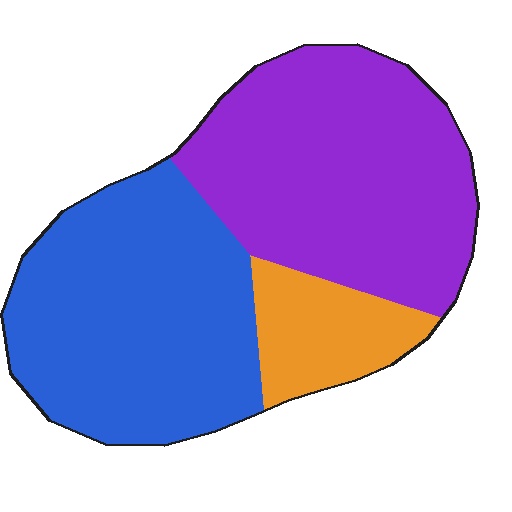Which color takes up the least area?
Orange, at roughly 15%.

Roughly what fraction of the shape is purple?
Purple covers 44% of the shape.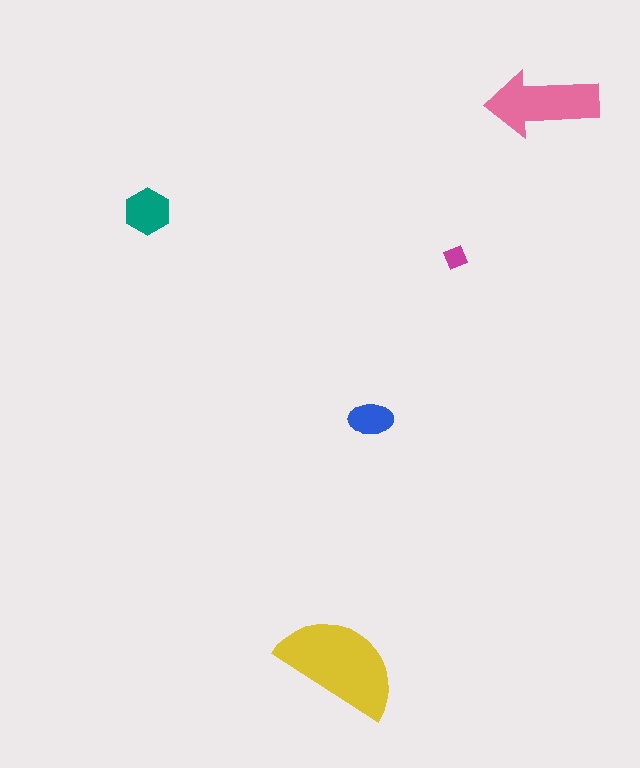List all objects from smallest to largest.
The magenta diamond, the blue ellipse, the teal hexagon, the pink arrow, the yellow semicircle.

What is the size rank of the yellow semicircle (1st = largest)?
1st.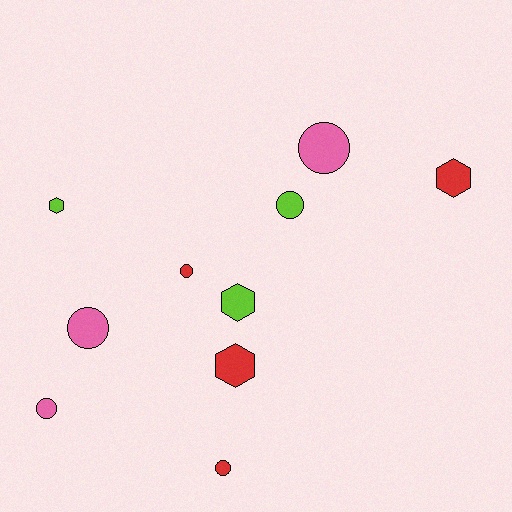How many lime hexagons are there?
There are 2 lime hexagons.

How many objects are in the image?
There are 10 objects.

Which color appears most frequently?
Red, with 4 objects.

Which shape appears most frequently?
Circle, with 6 objects.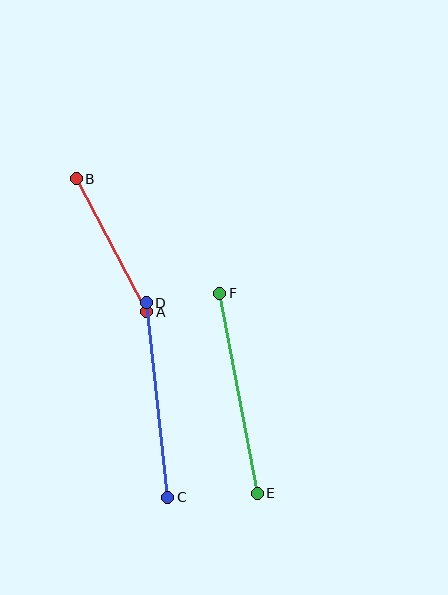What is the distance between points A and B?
The distance is approximately 150 pixels.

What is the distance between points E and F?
The distance is approximately 203 pixels.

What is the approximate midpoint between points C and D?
The midpoint is at approximately (157, 400) pixels.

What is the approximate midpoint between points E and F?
The midpoint is at approximately (239, 393) pixels.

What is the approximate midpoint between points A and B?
The midpoint is at approximately (112, 245) pixels.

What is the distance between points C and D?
The distance is approximately 196 pixels.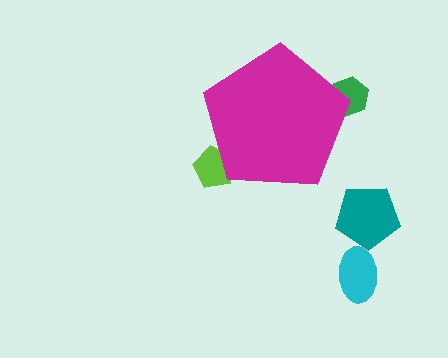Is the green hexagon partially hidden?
Yes, the green hexagon is partially hidden behind the magenta pentagon.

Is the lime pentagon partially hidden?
Yes, the lime pentagon is partially hidden behind the magenta pentagon.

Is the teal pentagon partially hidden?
No, the teal pentagon is fully visible.